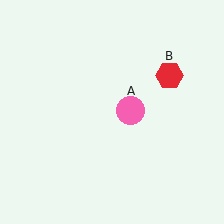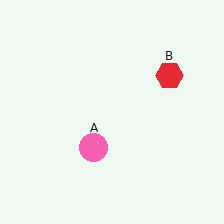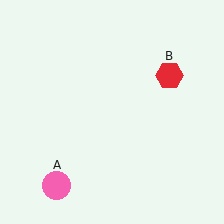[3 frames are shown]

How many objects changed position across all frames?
1 object changed position: pink circle (object A).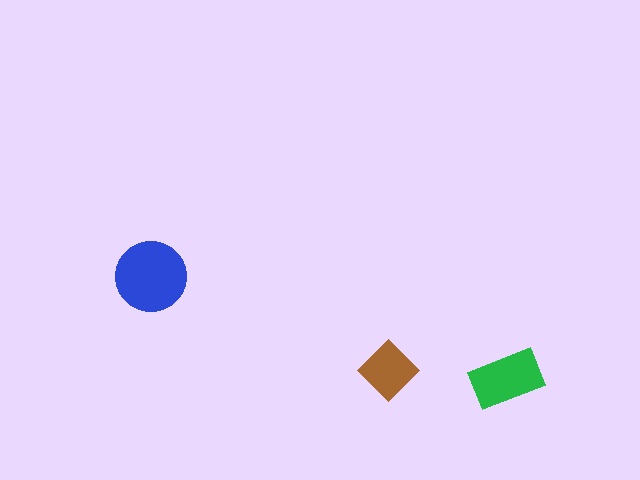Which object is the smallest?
The brown diamond.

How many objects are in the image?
There are 3 objects in the image.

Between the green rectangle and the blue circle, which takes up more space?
The blue circle.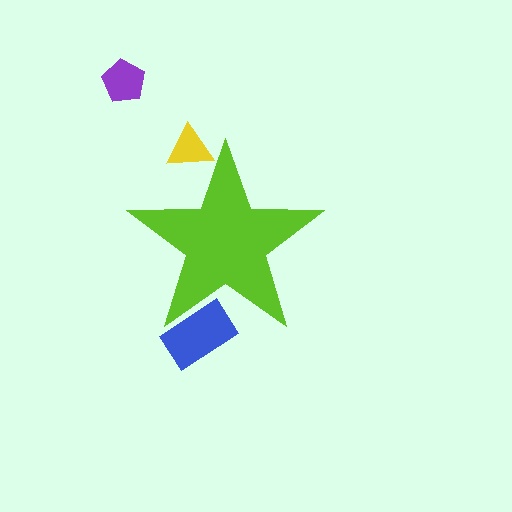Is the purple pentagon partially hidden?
No, the purple pentagon is fully visible.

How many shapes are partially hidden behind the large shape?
2 shapes are partially hidden.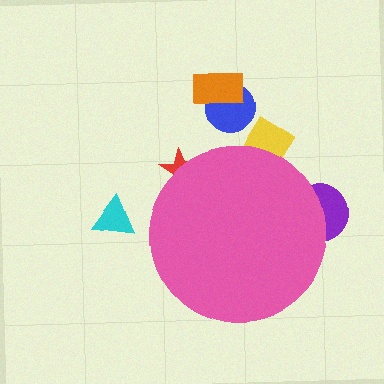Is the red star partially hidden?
Yes, the red star is partially hidden behind the pink circle.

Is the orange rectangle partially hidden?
No, the orange rectangle is fully visible.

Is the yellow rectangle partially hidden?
Yes, the yellow rectangle is partially hidden behind the pink circle.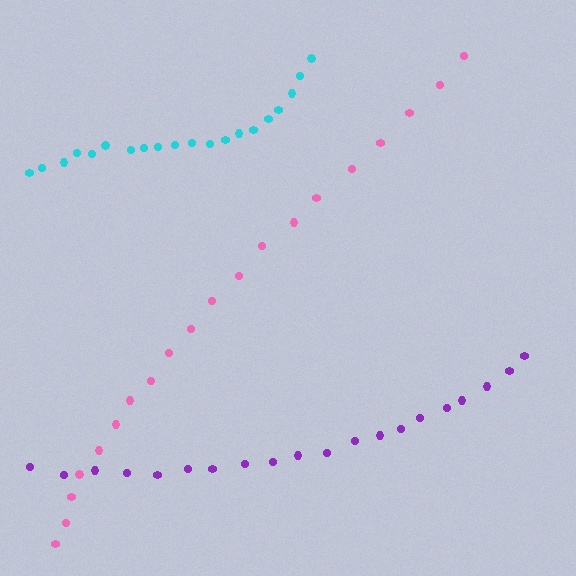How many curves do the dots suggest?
There are 3 distinct paths.